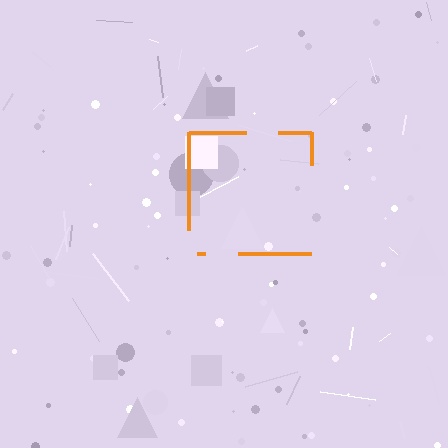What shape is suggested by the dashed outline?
The dashed outline suggests a square.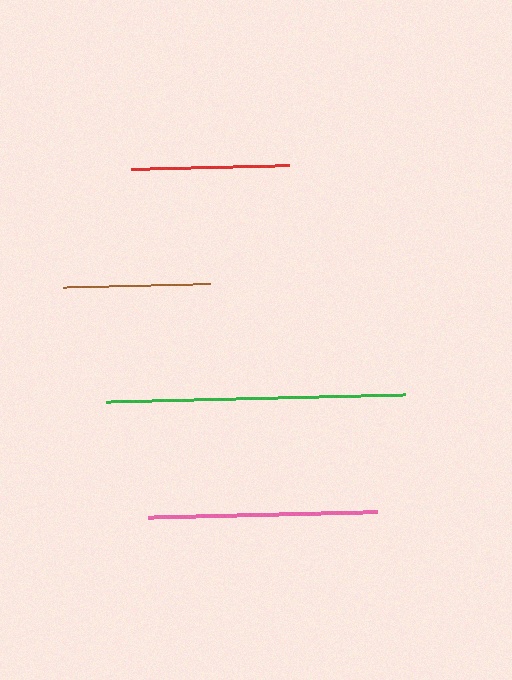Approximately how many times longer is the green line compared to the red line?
The green line is approximately 1.9 times the length of the red line.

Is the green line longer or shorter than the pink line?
The green line is longer than the pink line.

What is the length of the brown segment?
The brown segment is approximately 147 pixels long.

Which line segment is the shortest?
The brown line is the shortest at approximately 147 pixels.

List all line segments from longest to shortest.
From longest to shortest: green, pink, red, brown.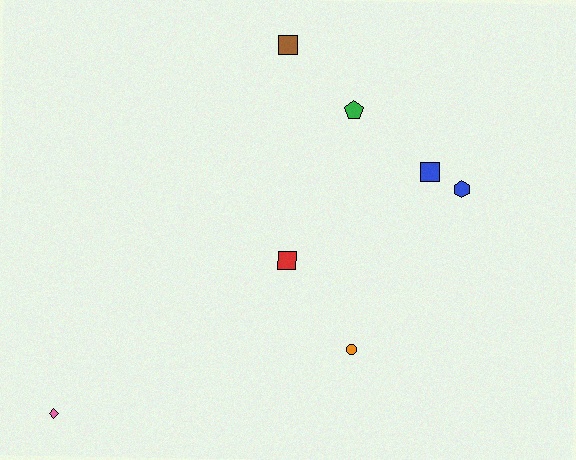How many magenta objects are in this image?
There are no magenta objects.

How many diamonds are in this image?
There is 1 diamond.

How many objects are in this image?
There are 7 objects.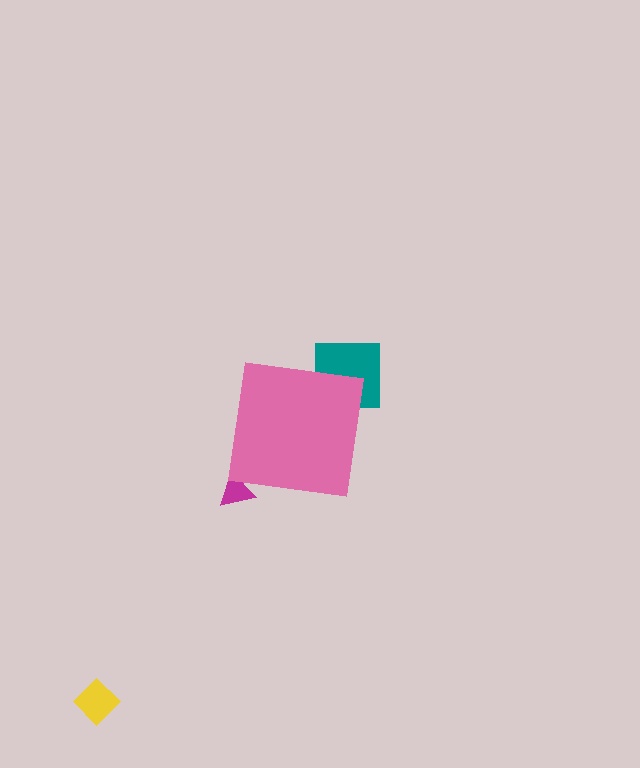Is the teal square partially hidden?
Yes, the teal square is partially hidden behind the pink square.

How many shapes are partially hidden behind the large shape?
2 shapes are partially hidden.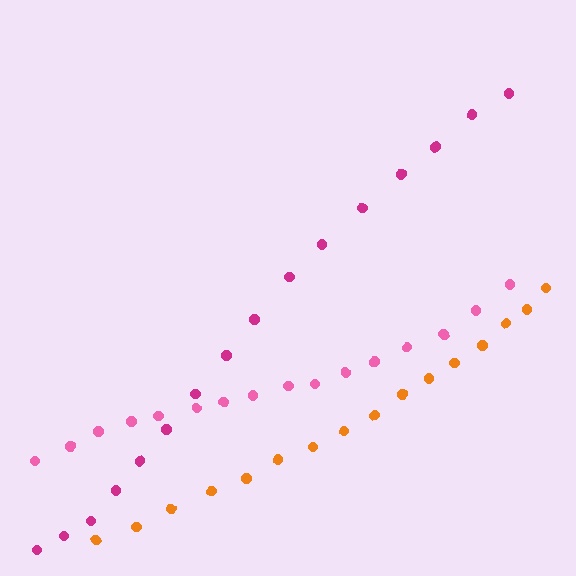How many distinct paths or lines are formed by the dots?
There are 3 distinct paths.